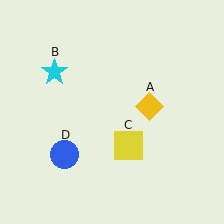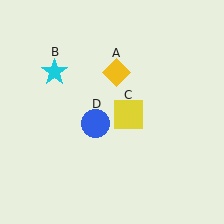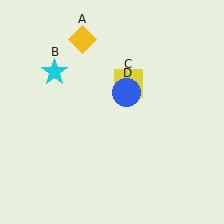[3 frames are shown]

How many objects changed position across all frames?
3 objects changed position: yellow diamond (object A), yellow square (object C), blue circle (object D).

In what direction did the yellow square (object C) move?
The yellow square (object C) moved up.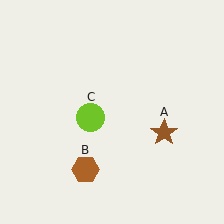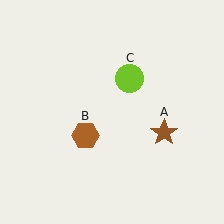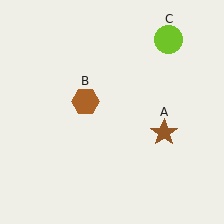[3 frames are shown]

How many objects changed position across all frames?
2 objects changed position: brown hexagon (object B), lime circle (object C).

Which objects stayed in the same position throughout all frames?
Brown star (object A) remained stationary.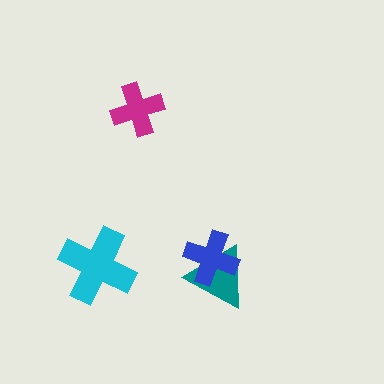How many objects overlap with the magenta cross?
0 objects overlap with the magenta cross.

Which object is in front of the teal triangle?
The blue cross is in front of the teal triangle.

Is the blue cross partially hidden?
No, no other shape covers it.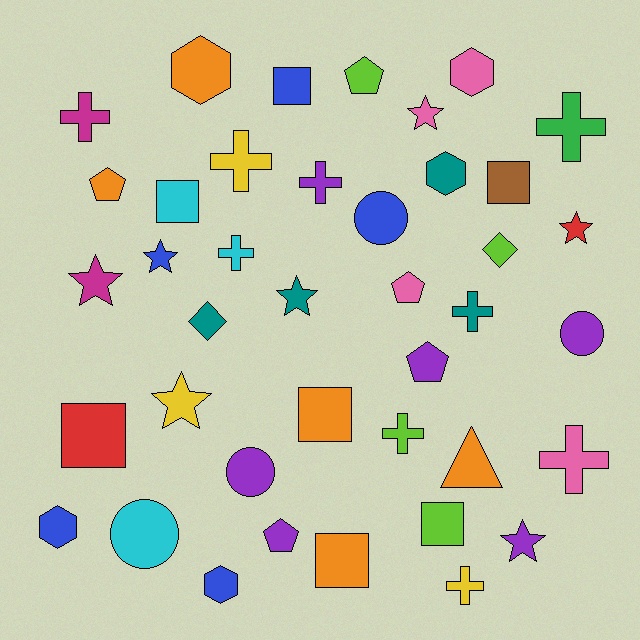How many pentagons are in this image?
There are 5 pentagons.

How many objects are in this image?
There are 40 objects.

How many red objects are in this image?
There are 2 red objects.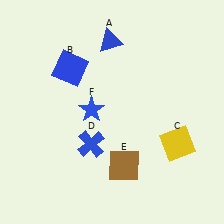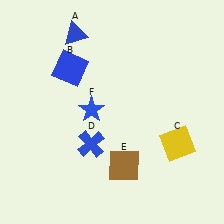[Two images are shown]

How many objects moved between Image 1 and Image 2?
1 object moved between the two images.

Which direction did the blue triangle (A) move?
The blue triangle (A) moved left.